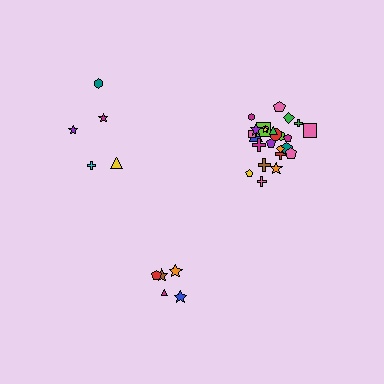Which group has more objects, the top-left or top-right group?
The top-right group.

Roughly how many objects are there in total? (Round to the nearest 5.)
Roughly 35 objects in total.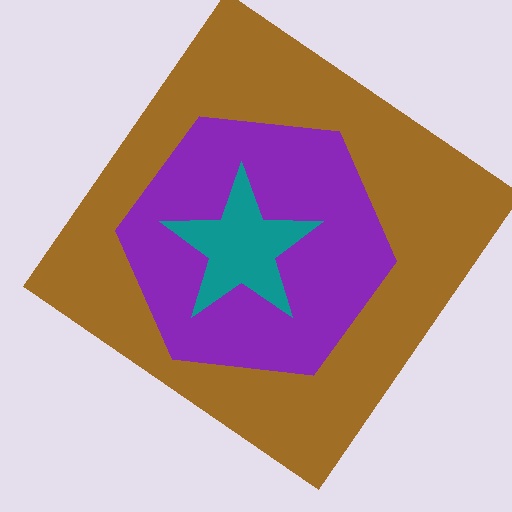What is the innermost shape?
The teal star.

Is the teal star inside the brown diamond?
Yes.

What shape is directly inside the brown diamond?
The purple hexagon.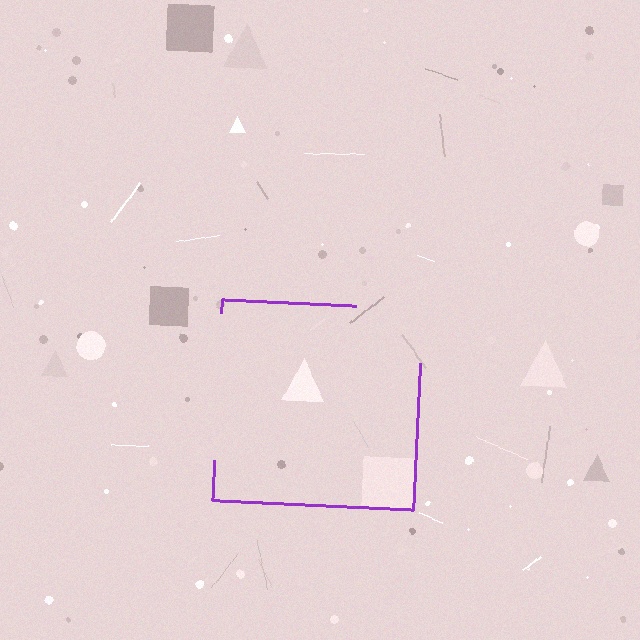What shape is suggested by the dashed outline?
The dashed outline suggests a square.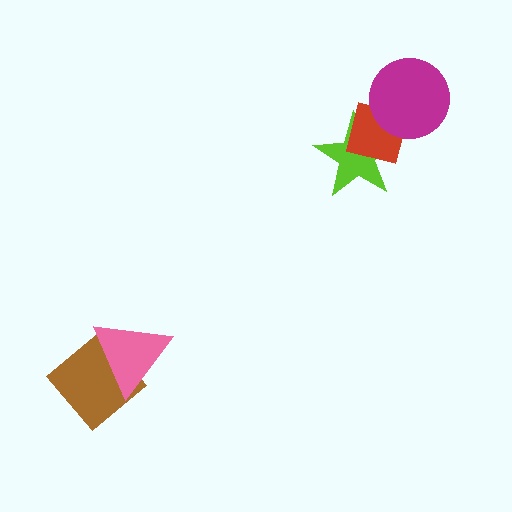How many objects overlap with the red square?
2 objects overlap with the red square.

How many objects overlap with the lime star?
1 object overlaps with the lime star.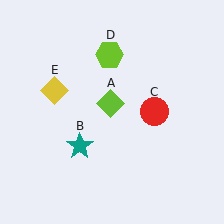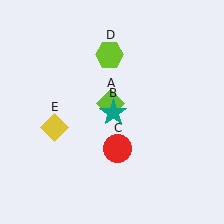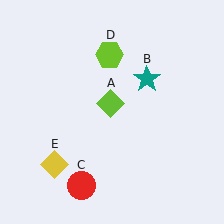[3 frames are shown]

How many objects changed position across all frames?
3 objects changed position: teal star (object B), red circle (object C), yellow diamond (object E).